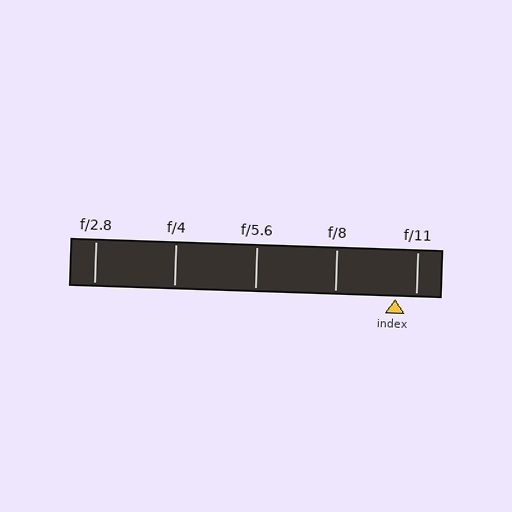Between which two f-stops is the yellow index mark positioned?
The index mark is between f/8 and f/11.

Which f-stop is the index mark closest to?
The index mark is closest to f/11.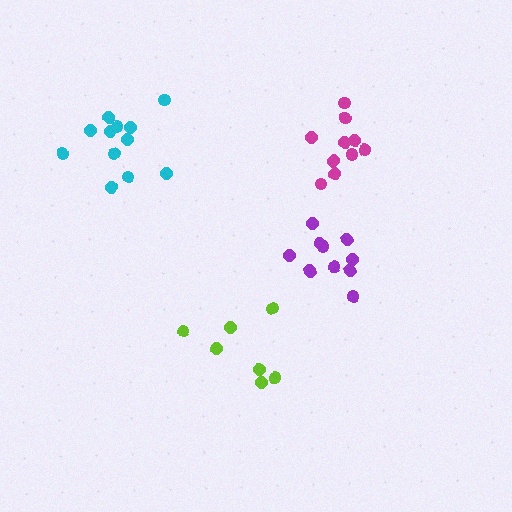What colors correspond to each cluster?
The clusters are colored: magenta, lime, cyan, purple.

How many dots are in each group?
Group 1: 10 dots, Group 2: 7 dots, Group 3: 12 dots, Group 4: 11 dots (40 total).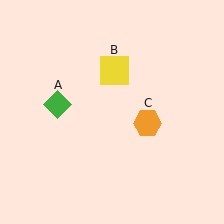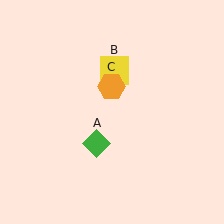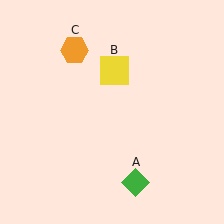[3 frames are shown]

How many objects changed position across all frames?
2 objects changed position: green diamond (object A), orange hexagon (object C).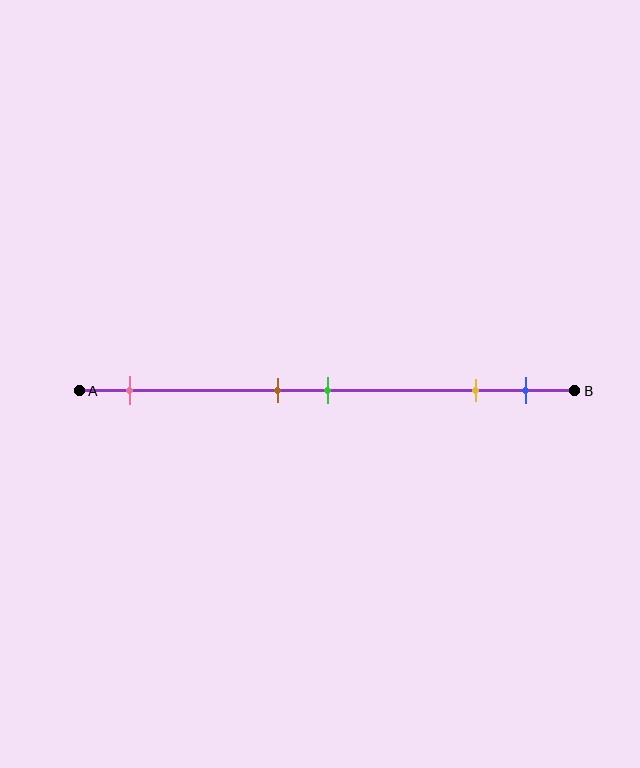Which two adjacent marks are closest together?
The brown and green marks are the closest adjacent pair.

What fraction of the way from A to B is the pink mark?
The pink mark is approximately 10% (0.1) of the way from A to B.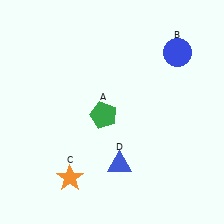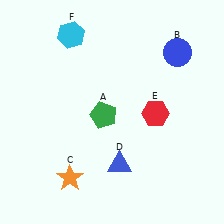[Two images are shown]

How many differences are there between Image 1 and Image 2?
There are 2 differences between the two images.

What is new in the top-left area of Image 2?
A cyan hexagon (F) was added in the top-left area of Image 2.